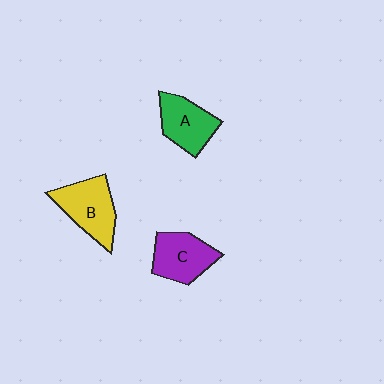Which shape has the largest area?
Shape B (yellow).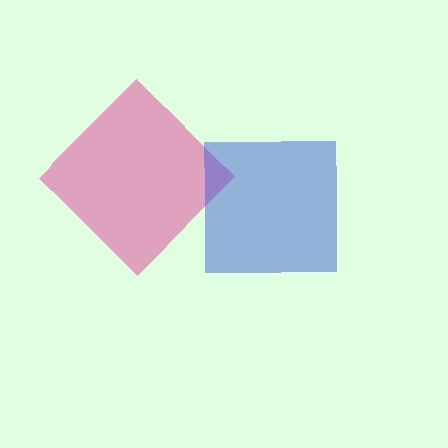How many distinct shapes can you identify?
There are 2 distinct shapes: a pink diamond, a blue square.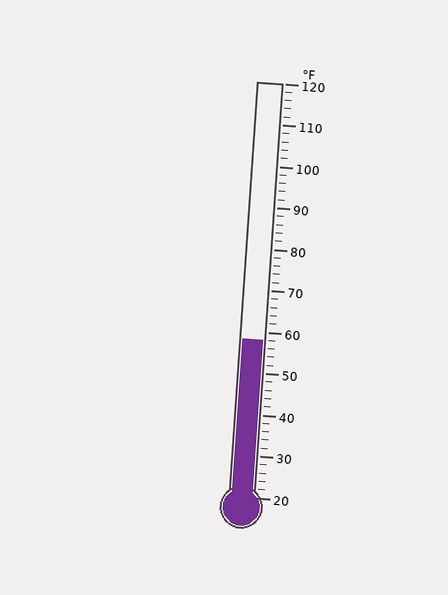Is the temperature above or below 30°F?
The temperature is above 30°F.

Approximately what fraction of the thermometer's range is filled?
The thermometer is filled to approximately 40% of its range.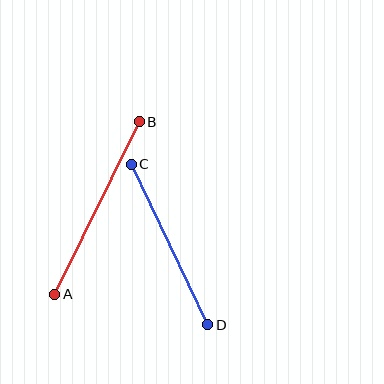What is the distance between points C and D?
The distance is approximately 178 pixels.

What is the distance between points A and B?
The distance is approximately 192 pixels.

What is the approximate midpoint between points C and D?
The midpoint is at approximately (170, 245) pixels.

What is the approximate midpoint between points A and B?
The midpoint is at approximately (97, 208) pixels.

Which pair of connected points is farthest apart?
Points A and B are farthest apart.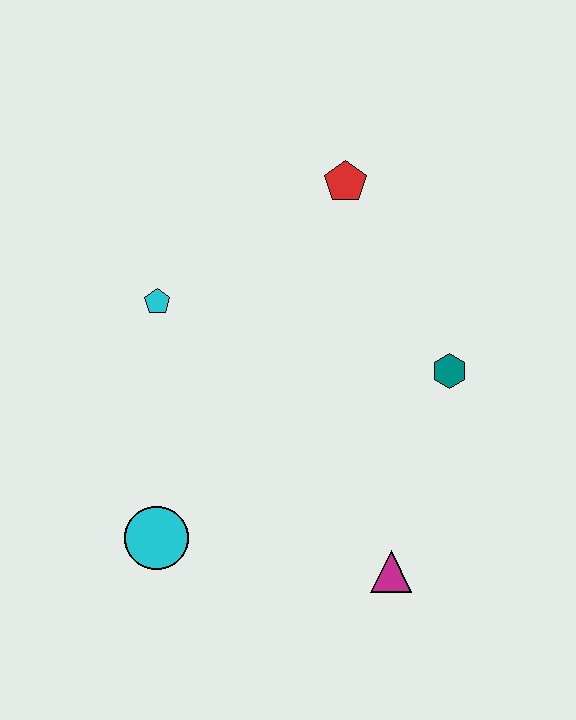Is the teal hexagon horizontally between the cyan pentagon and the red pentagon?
No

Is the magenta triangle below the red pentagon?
Yes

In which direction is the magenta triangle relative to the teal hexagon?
The magenta triangle is below the teal hexagon.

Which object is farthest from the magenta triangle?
The red pentagon is farthest from the magenta triangle.